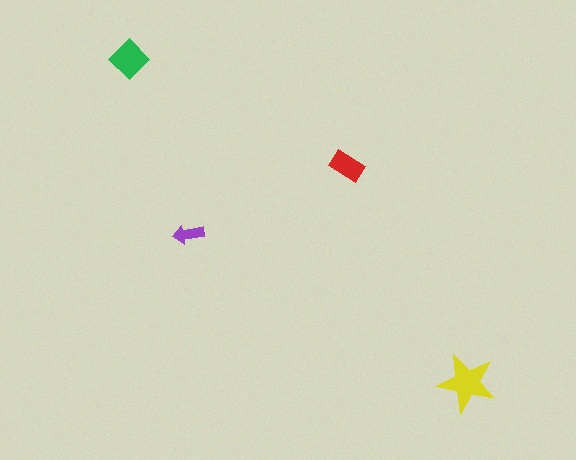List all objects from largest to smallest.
The yellow star, the green diamond, the red rectangle, the purple arrow.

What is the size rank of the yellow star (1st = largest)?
1st.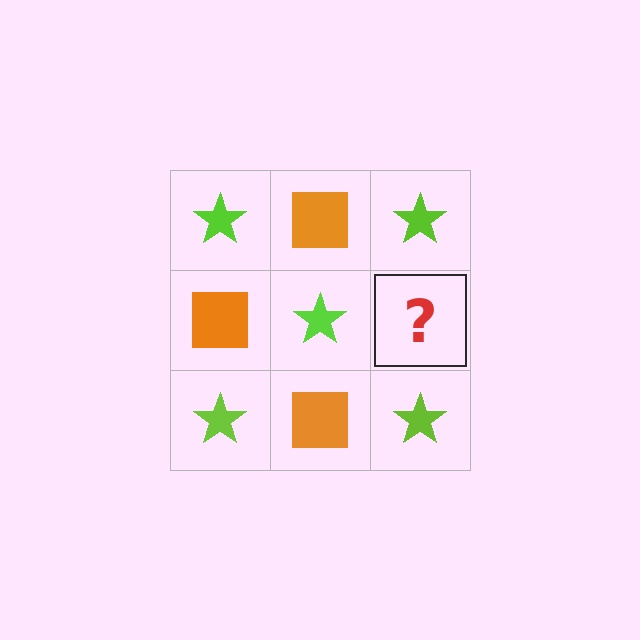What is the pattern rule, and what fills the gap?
The rule is that it alternates lime star and orange square in a checkerboard pattern. The gap should be filled with an orange square.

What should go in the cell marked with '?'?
The missing cell should contain an orange square.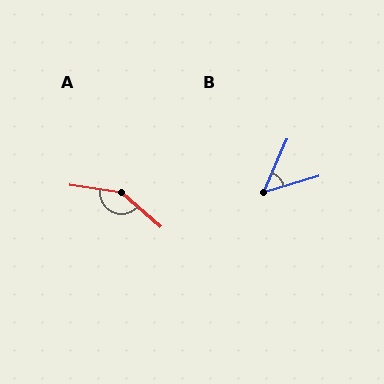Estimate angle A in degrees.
Approximately 148 degrees.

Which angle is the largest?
A, at approximately 148 degrees.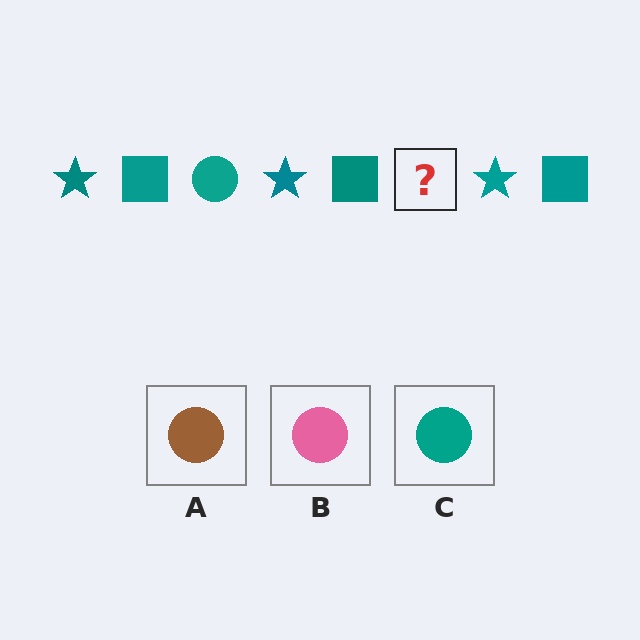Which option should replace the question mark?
Option C.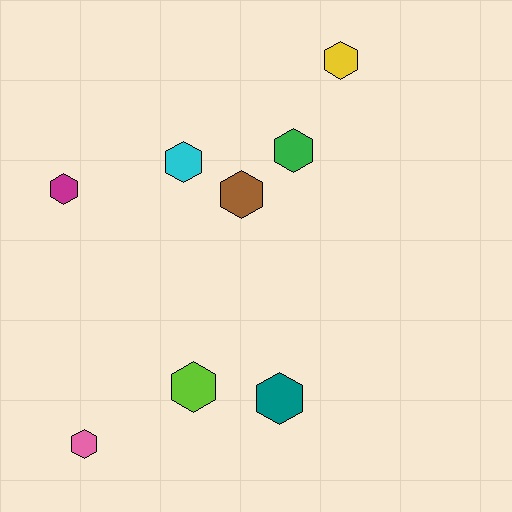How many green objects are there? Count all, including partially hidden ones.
There is 1 green object.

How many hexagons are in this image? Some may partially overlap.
There are 8 hexagons.